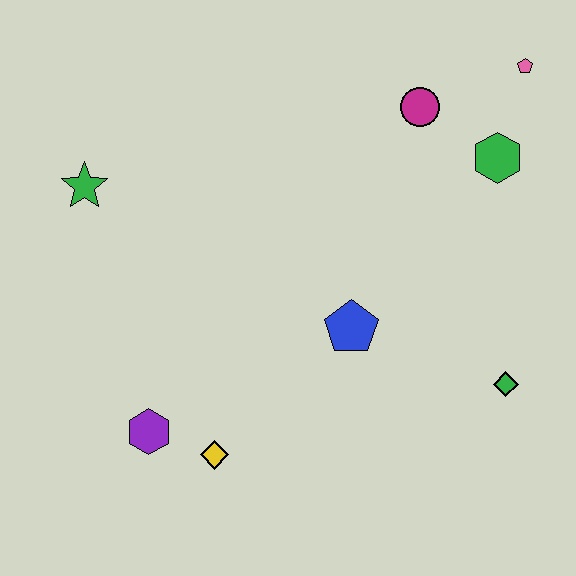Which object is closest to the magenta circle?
The green hexagon is closest to the magenta circle.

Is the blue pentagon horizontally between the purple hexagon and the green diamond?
Yes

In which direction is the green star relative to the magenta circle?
The green star is to the left of the magenta circle.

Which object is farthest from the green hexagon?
The purple hexagon is farthest from the green hexagon.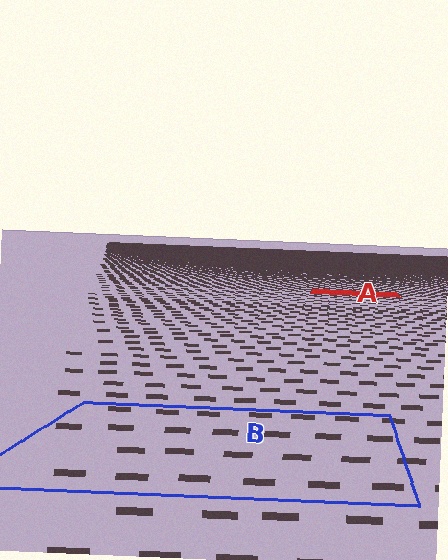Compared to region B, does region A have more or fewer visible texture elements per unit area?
Region A has more texture elements per unit area — they are packed more densely because it is farther away.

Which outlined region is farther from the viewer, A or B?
Region A is farther from the viewer — the texture elements inside it appear smaller and more densely packed.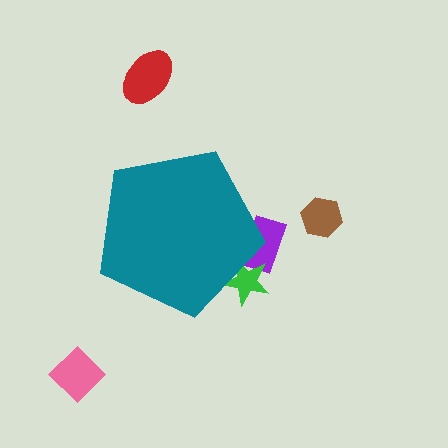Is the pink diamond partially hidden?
No, the pink diamond is fully visible.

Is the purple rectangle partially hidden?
Yes, the purple rectangle is partially hidden behind the teal pentagon.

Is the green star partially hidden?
Yes, the green star is partially hidden behind the teal pentagon.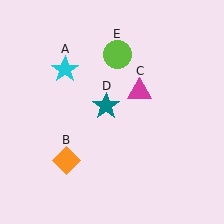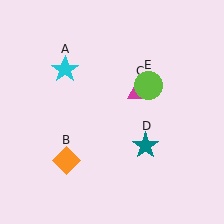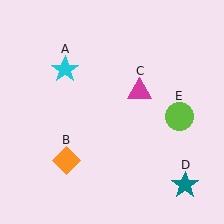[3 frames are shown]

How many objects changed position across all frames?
2 objects changed position: teal star (object D), lime circle (object E).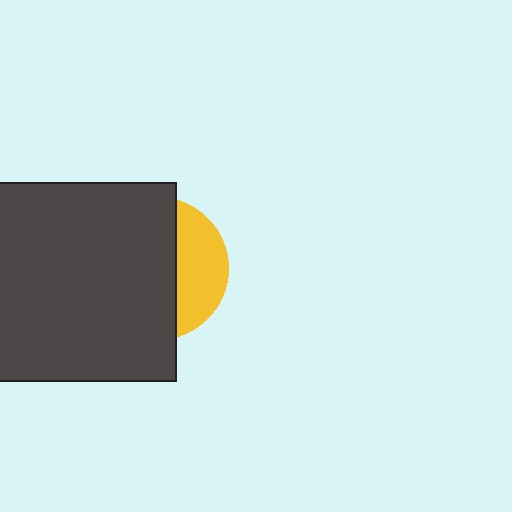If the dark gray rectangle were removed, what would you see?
You would see the complete yellow circle.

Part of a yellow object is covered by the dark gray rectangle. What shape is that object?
It is a circle.